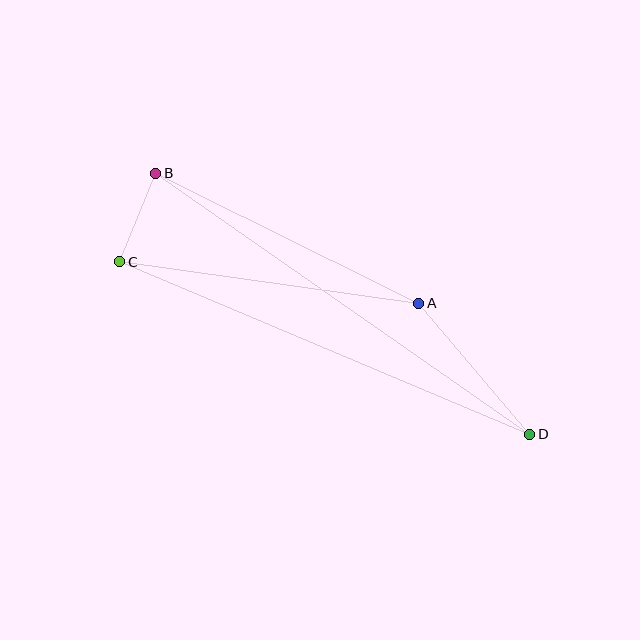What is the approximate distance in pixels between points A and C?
The distance between A and C is approximately 302 pixels.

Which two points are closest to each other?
Points B and C are closest to each other.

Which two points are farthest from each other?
Points B and D are farthest from each other.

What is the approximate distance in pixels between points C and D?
The distance between C and D is approximately 445 pixels.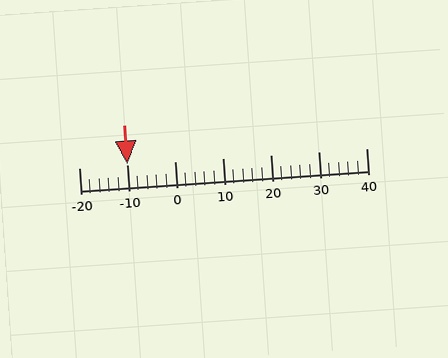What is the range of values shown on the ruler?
The ruler shows values from -20 to 40.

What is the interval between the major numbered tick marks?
The major tick marks are spaced 10 units apart.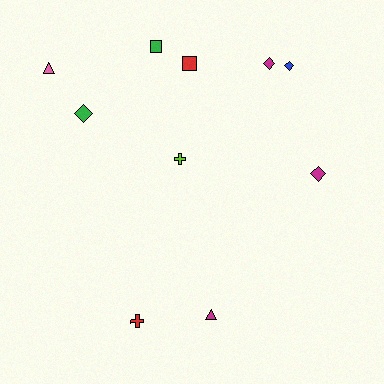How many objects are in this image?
There are 10 objects.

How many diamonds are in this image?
There are 4 diamonds.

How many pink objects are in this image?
There is 1 pink object.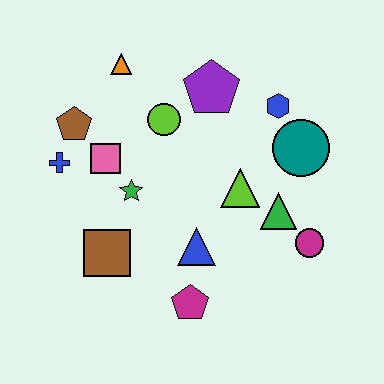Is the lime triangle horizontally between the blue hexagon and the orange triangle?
Yes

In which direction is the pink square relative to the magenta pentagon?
The pink square is above the magenta pentagon.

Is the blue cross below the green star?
No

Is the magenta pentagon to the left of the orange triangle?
No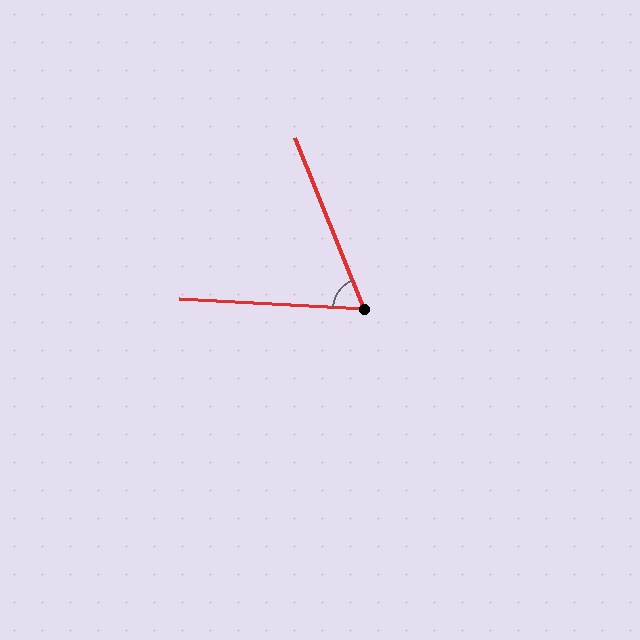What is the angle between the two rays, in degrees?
Approximately 65 degrees.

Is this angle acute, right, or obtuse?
It is acute.